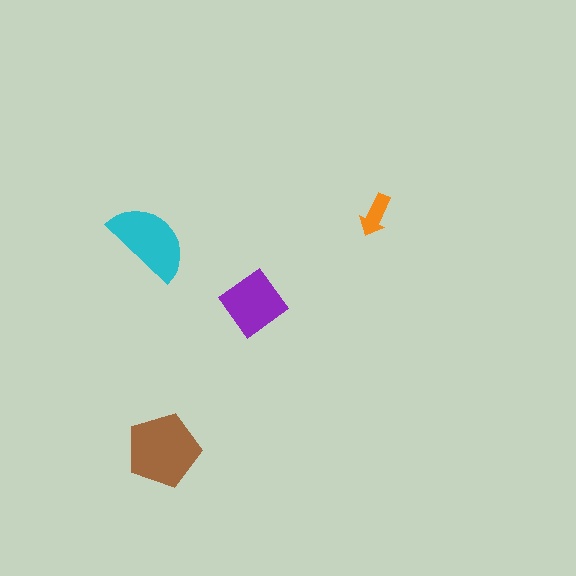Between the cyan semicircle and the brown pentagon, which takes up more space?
The brown pentagon.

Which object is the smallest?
The orange arrow.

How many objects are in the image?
There are 4 objects in the image.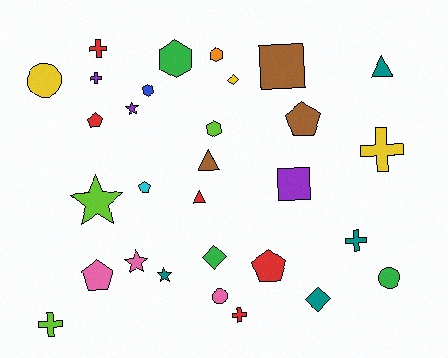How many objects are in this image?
There are 30 objects.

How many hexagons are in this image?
There are 4 hexagons.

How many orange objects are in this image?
There is 1 orange object.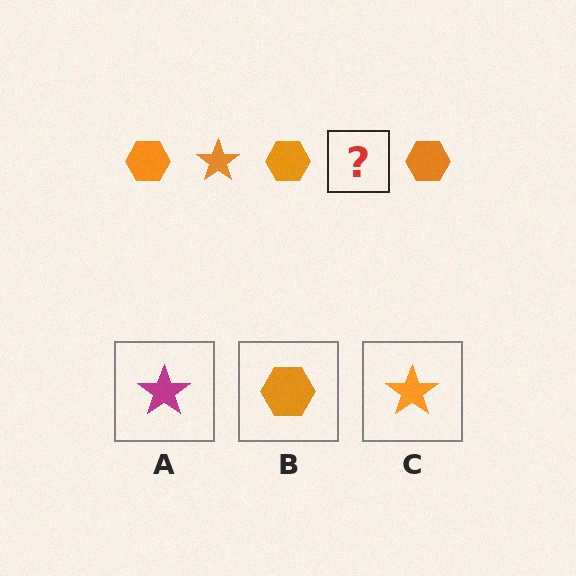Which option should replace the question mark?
Option C.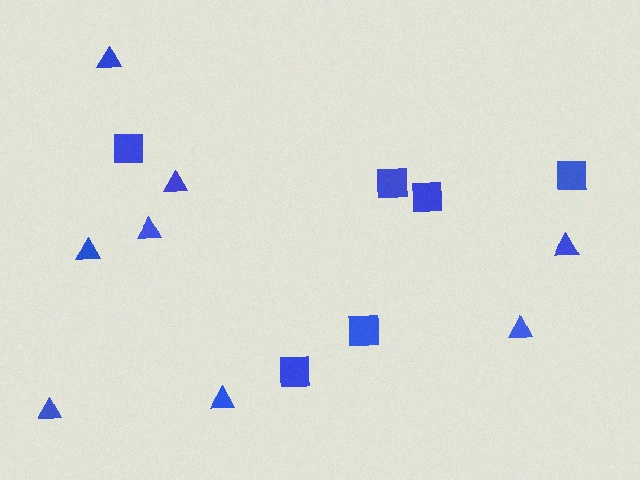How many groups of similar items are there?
There are 2 groups: one group of triangles (8) and one group of squares (6).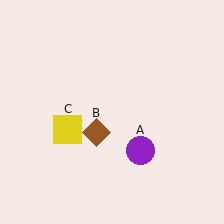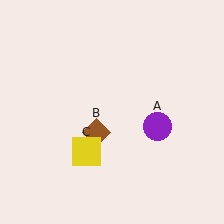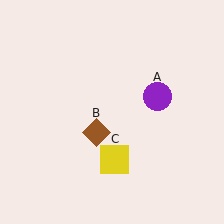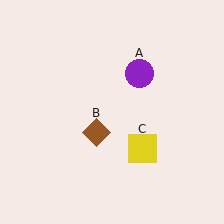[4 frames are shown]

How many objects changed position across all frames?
2 objects changed position: purple circle (object A), yellow square (object C).